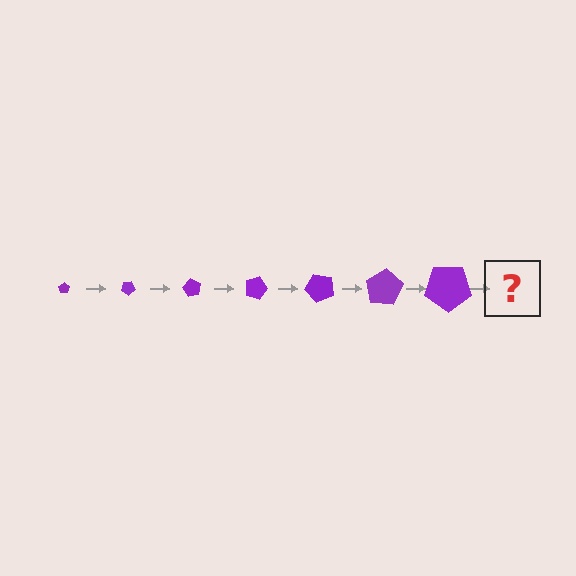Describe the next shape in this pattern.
It should be a pentagon, larger than the previous one and rotated 210 degrees from the start.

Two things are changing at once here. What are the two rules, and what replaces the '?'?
The two rules are that the pentagon grows larger each step and it rotates 30 degrees each step. The '?' should be a pentagon, larger than the previous one and rotated 210 degrees from the start.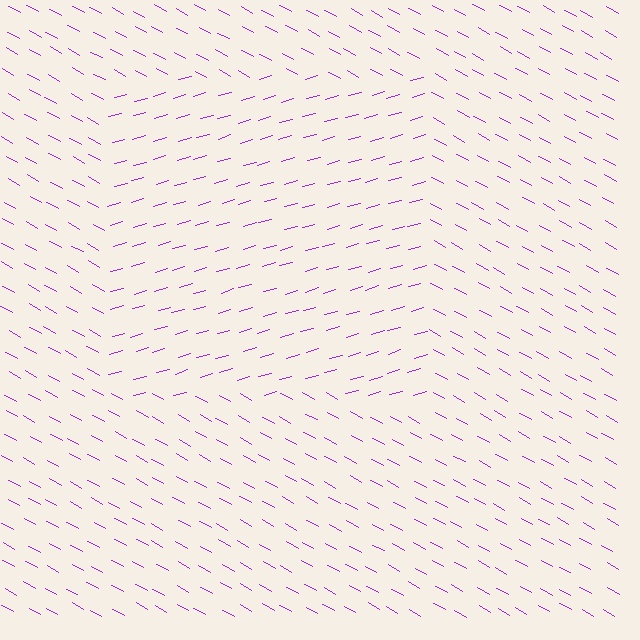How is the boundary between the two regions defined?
The boundary is defined purely by a change in line orientation (approximately 45 degrees difference). All lines are the same color and thickness.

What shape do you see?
I see a rectangle.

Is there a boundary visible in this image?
Yes, there is a texture boundary formed by a change in line orientation.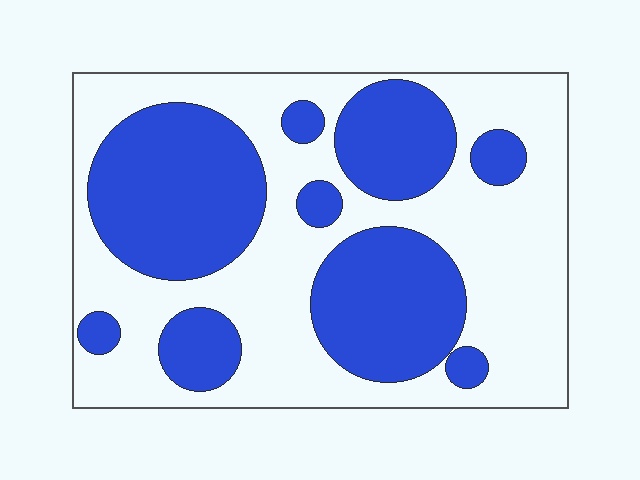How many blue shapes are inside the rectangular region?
9.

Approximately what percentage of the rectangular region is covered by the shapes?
Approximately 40%.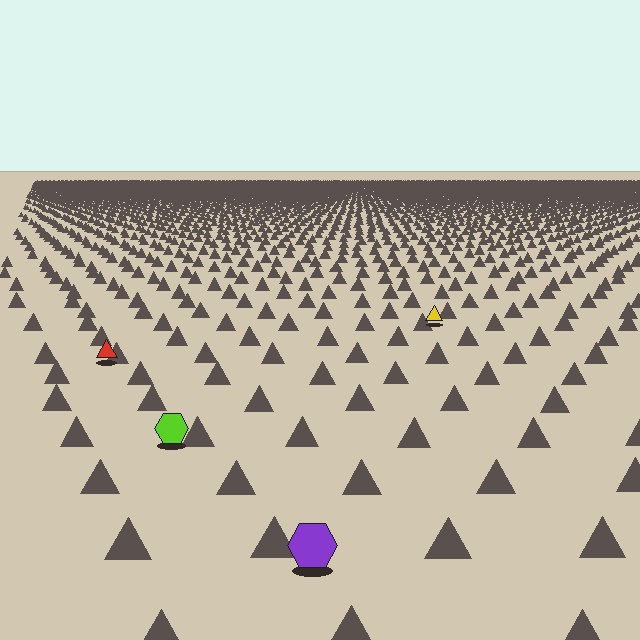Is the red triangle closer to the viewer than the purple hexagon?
No. The purple hexagon is closer — you can tell from the texture gradient: the ground texture is coarser near it.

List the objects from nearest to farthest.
From nearest to farthest: the purple hexagon, the lime hexagon, the red triangle, the yellow triangle.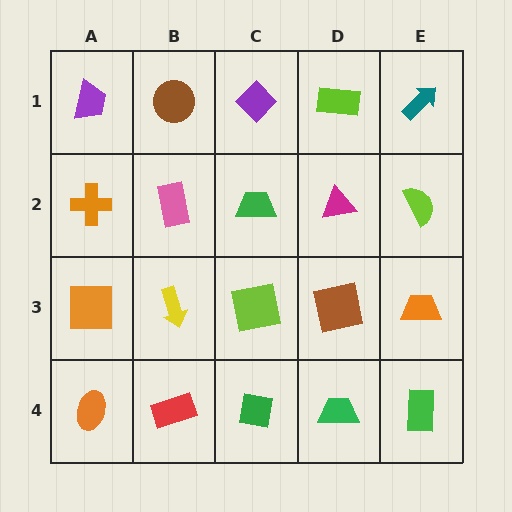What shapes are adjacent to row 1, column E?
A lime semicircle (row 2, column E), a lime rectangle (row 1, column D).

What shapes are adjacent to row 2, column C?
A purple diamond (row 1, column C), a lime square (row 3, column C), a pink rectangle (row 2, column B), a magenta triangle (row 2, column D).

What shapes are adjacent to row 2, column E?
A teal arrow (row 1, column E), an orange trapezoid (row 3, column E), a magenta triangle (row 2, column D).